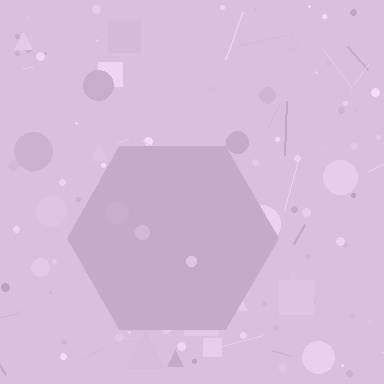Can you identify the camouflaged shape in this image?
The camouflaged shape is a hexagon.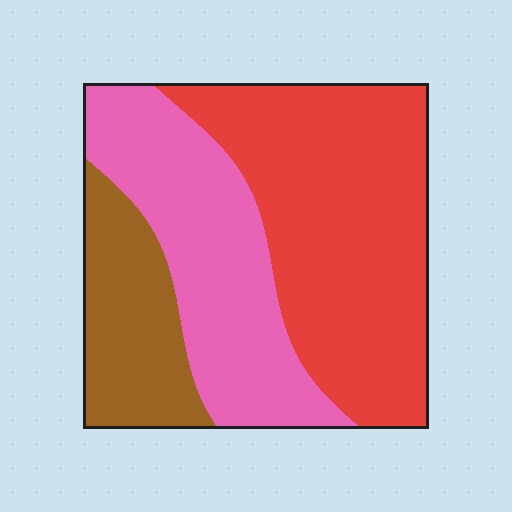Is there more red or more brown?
Red.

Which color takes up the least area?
Brown, at roughly 20%.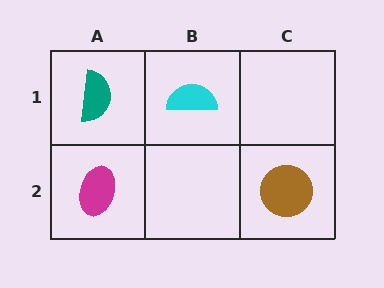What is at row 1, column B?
A cyan semicircle.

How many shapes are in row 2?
2 shapes.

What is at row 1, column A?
A teal semicircle.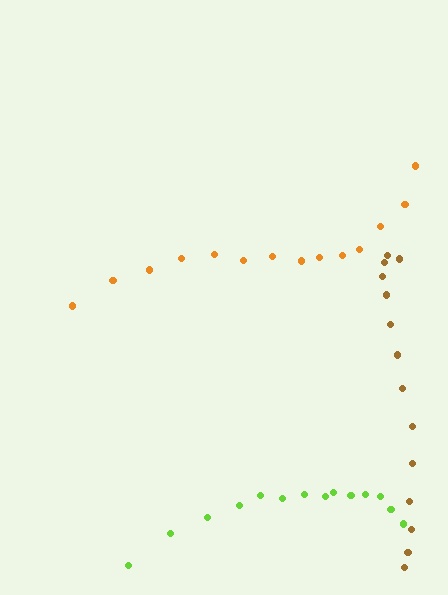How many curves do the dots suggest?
There are 3 distinct paths.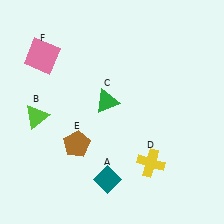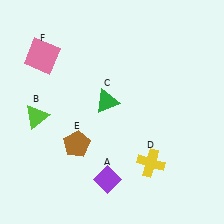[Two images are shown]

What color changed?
The diamond (A) changed from teal in Image 1 to purple in Image 2.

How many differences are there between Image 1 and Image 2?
There is 1 difference between the two images.